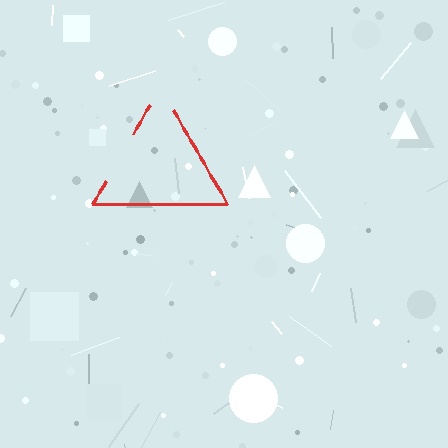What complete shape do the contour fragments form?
The contour fragments form a triangle.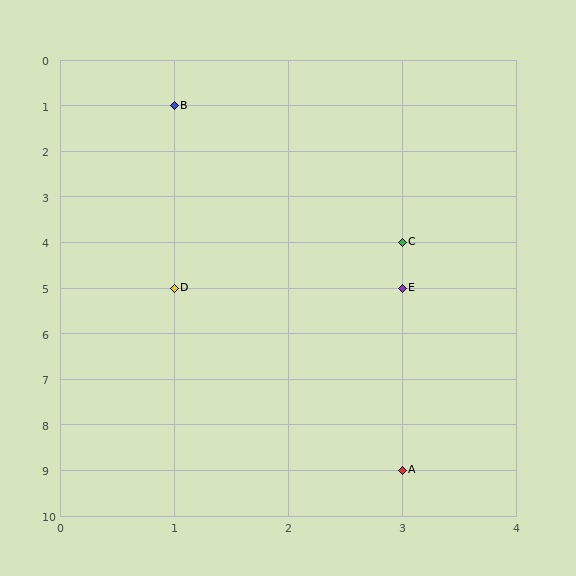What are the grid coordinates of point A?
Point A is at grid coordinates (3, 9).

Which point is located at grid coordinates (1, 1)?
Point B is at (1, 1).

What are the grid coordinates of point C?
Point C is at grid coordinates (3, 4).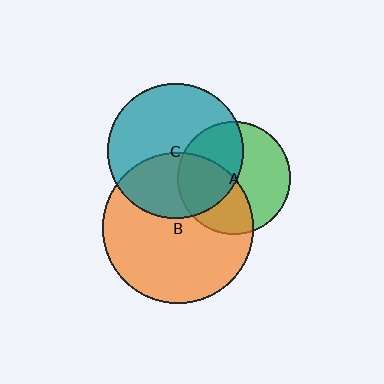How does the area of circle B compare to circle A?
Approximately 1.8 times.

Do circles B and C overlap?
Yes.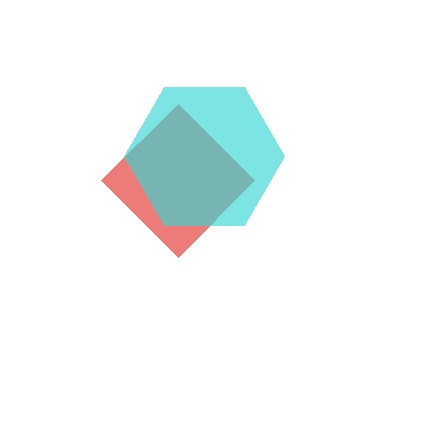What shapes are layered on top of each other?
The layered shapes are: a red diamond, a cyan hexagon.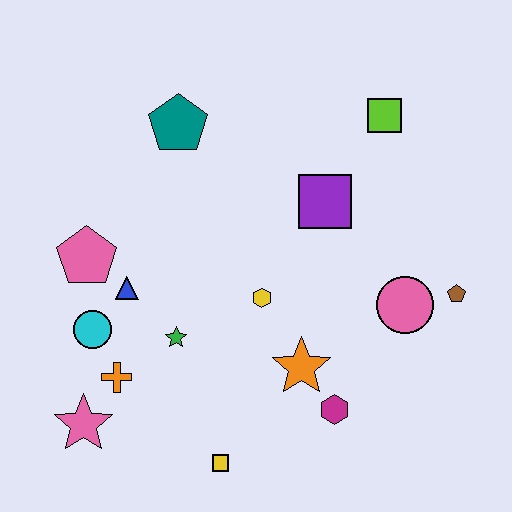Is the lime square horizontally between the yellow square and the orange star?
No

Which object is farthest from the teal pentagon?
The yellow square is farthest from the teal pentagon.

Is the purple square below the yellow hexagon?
No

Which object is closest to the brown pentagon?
The pink circle is closest to the brown pentagon.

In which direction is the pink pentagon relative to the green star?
The pink pentagon is to the left of the green star.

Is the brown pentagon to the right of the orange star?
Yes